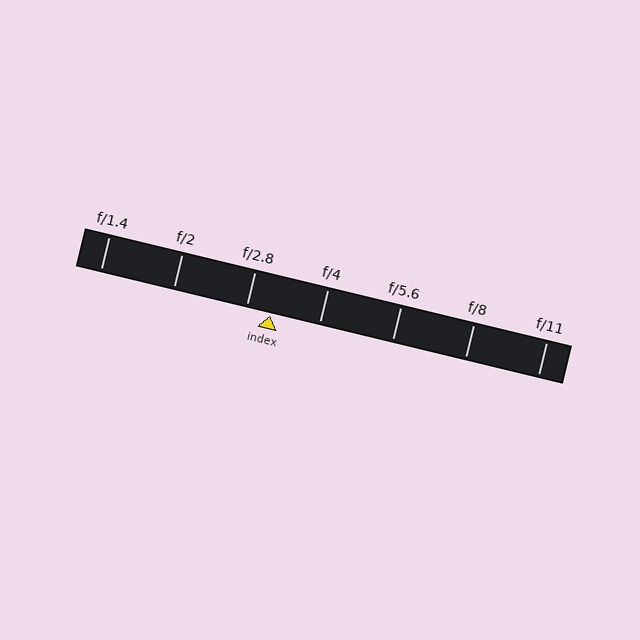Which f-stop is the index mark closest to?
The index mark is closest to f/2.8.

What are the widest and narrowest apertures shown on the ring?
The widest aperture shown is f/1.4 and the narrowest is f/11.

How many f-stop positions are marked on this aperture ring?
There are 7 f-stop positions marked.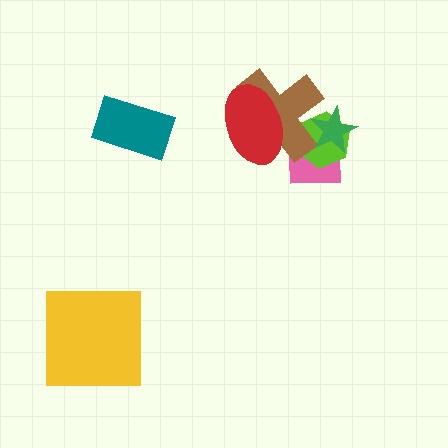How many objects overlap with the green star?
3 objects overlap with the green star.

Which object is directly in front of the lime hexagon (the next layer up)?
The brown cross is directly in front of the lime hexagon.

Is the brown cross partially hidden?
Yes, it is partially covered by another shape.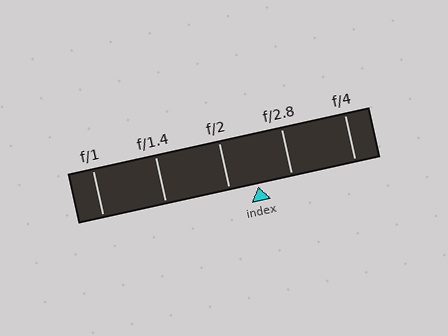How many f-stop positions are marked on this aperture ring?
There are 5 f-stop positions marked.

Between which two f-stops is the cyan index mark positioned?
The index mark is between f/2 and f/2.8.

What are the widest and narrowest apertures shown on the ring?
The widest aperture shown is f/1 and the narrowest is f/4.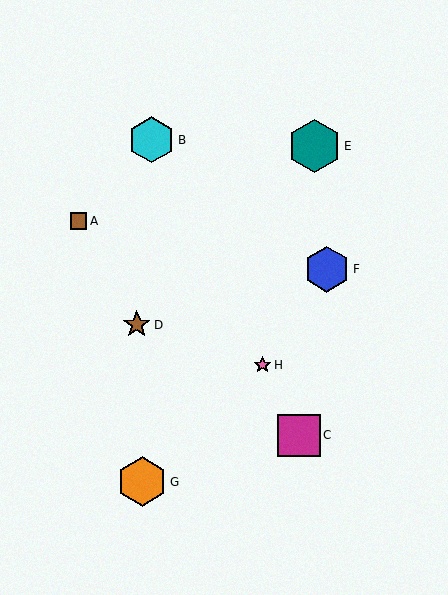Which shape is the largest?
The teal hexagon (labeled E) is the largest.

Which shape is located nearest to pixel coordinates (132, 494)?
The orange hexagon (labeled G) at (142, 482) is nearest to that location.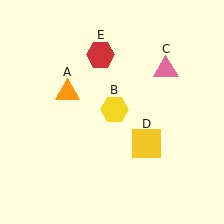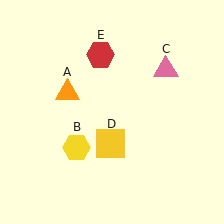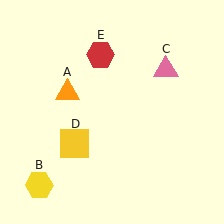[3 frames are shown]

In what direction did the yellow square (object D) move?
The yellow square (object D) moved left.